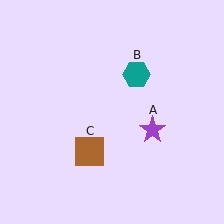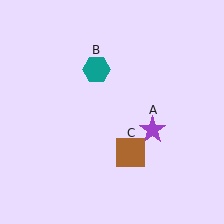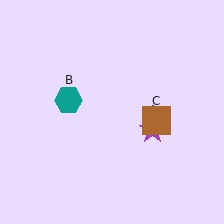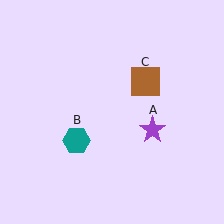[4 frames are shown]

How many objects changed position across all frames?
2 objects changed position: teal hexagon (object B), brown square (object C).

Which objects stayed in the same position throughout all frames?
Purple star (object A) remained stationary.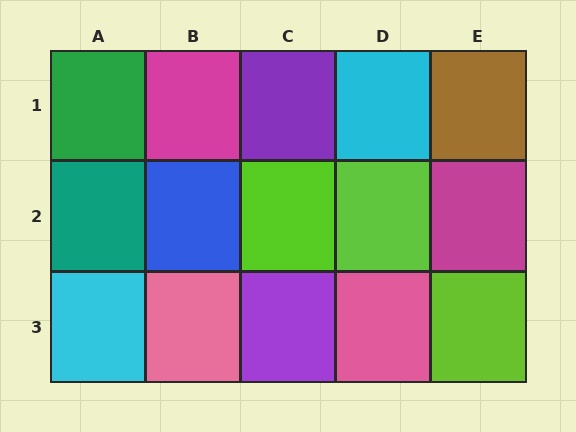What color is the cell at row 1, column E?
Brown.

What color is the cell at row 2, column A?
Teal.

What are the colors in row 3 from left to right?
Cyan, pink, purple, pink, lime.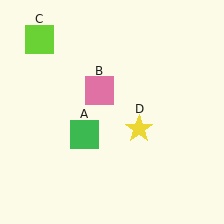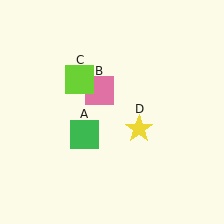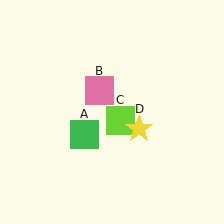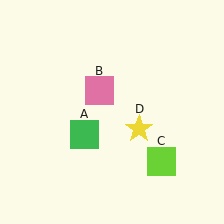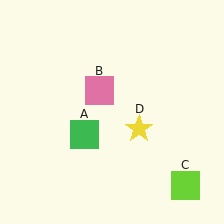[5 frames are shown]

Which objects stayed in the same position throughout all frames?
Green square (object A) and pink square (object B) and yellow star (object D) remained stationary.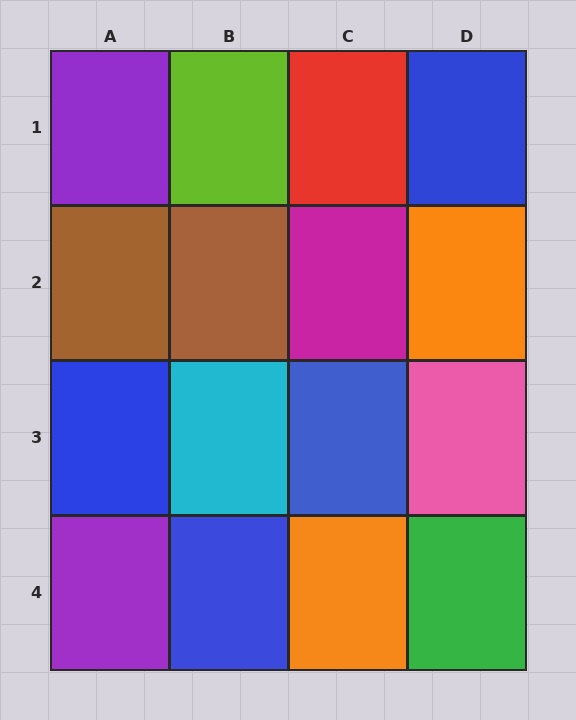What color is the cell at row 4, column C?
Orange.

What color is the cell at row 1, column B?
Lime.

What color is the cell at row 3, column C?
Blue.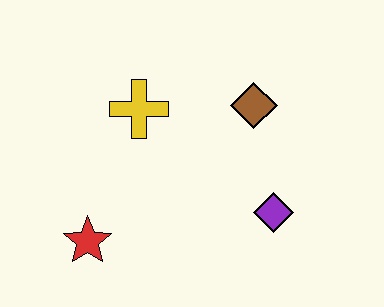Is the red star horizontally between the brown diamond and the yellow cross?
No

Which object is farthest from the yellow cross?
The purple diamond is farthest from the yellow cross.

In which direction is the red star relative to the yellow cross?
The red star is below the yellow cross.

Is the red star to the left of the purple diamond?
Yes